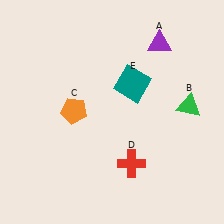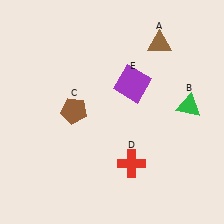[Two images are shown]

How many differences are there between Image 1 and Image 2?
There are 3 differences between the two images.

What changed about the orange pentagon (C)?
In Image 1, C is orange. In Image 2, it changed to brown.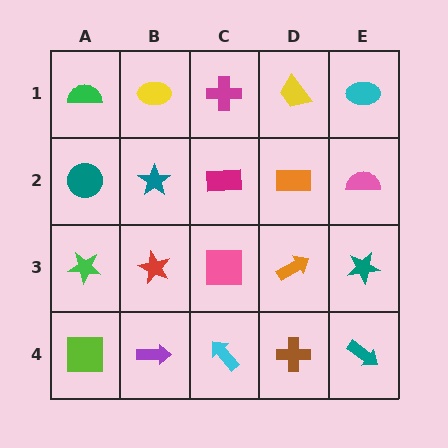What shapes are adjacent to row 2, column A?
A green semicircle (row 1, column A), a green star (row 3, column A), a teal star (row 2, column B).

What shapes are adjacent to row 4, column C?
A pink square (row 3, column C), a purple arrow (row 4, column B), a brown cross (row 4, column D).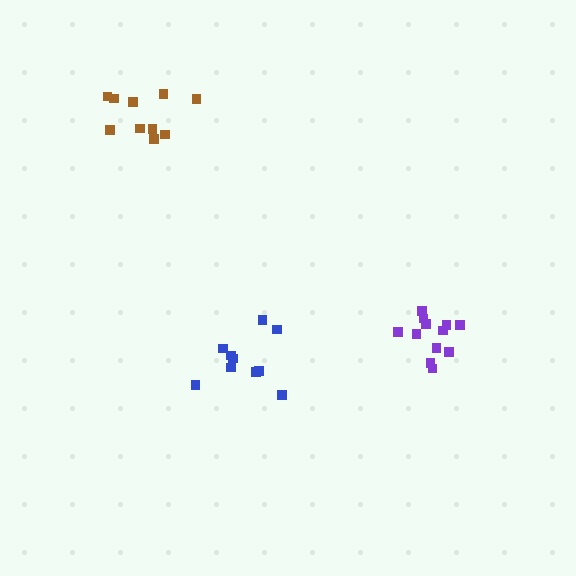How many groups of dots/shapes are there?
There are 3 groups.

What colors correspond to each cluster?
The clusters are colored: blue, purple, brown.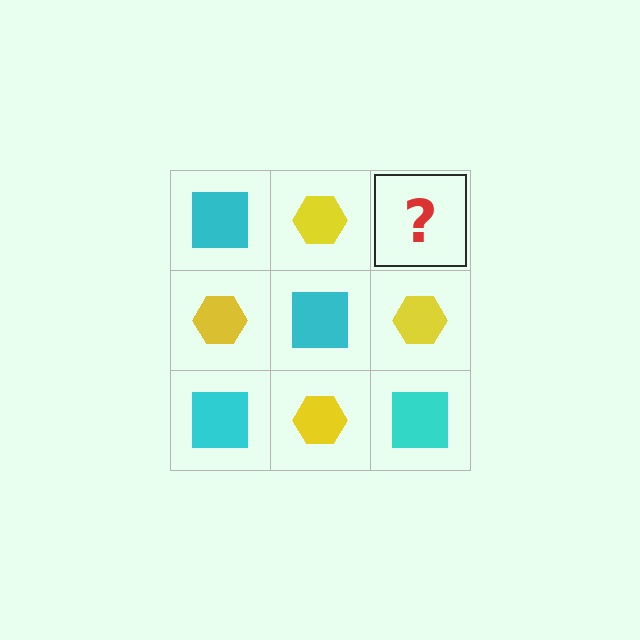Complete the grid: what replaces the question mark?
The question mark should be replaced with a cyan square.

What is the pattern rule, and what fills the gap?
The rule is that it alternates cyan square and yellow hexagon in a checkerboard pattern. The gap should be filled with a cyan square.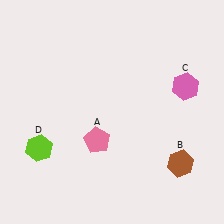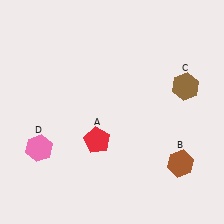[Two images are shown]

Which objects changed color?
A changed from pink to red. C changed from pink to brown. D changed from lime to pink.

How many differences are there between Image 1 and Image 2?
There are 3 differences between the two images.